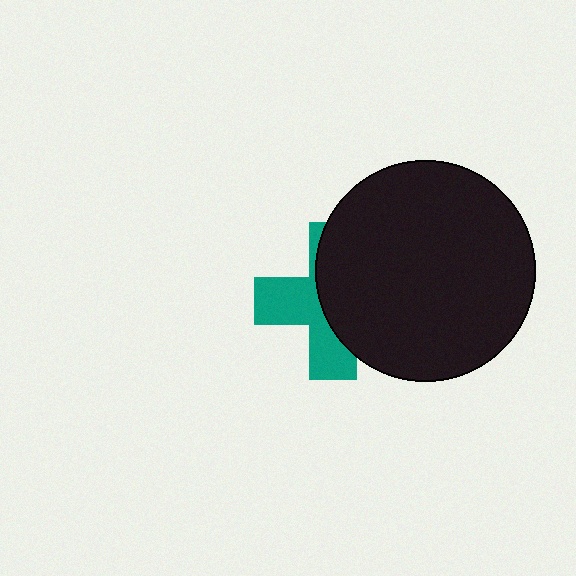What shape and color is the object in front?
The object in front is a black circle.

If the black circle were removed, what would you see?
You would see the complete teal cross.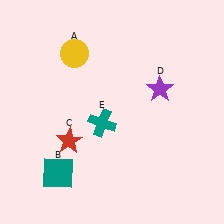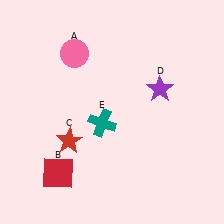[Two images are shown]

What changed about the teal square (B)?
In Image 1, B is teal. In Image 2, it changed to red.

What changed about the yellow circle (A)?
In Image 1, A is yellow. In Image 2, it changed to pink.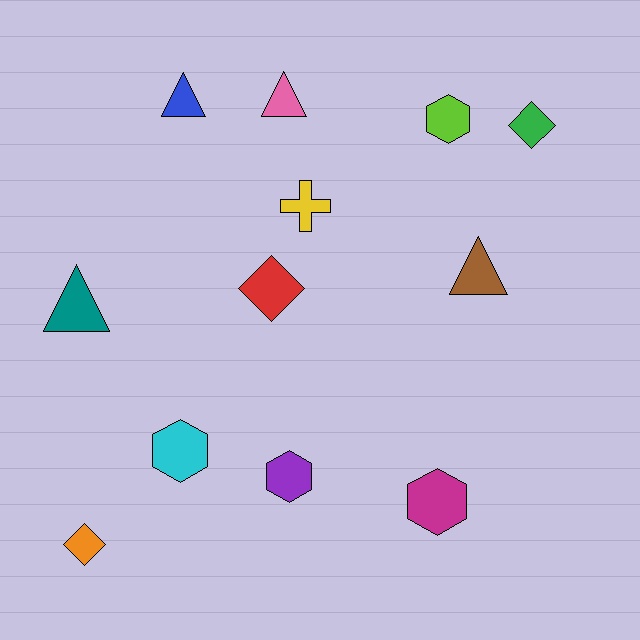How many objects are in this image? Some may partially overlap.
There are 12 objects.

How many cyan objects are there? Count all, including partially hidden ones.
There is 1 cyan object.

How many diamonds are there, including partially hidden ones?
There are 3 diamonds.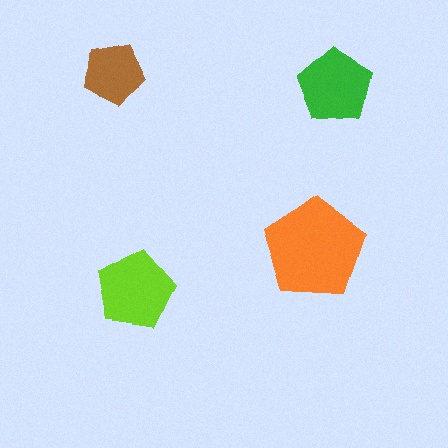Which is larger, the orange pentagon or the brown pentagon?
The orange one.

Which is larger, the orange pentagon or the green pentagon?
The orange one.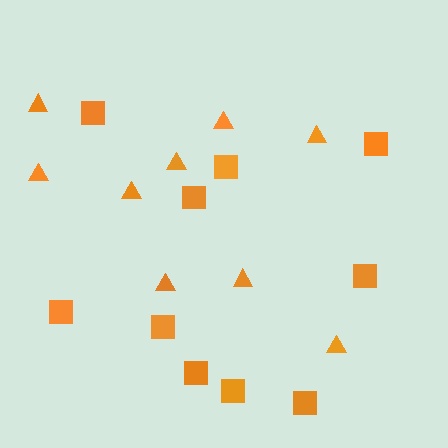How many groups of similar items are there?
There are 2 groups: one group of squares (10) and one group of triangles (9).